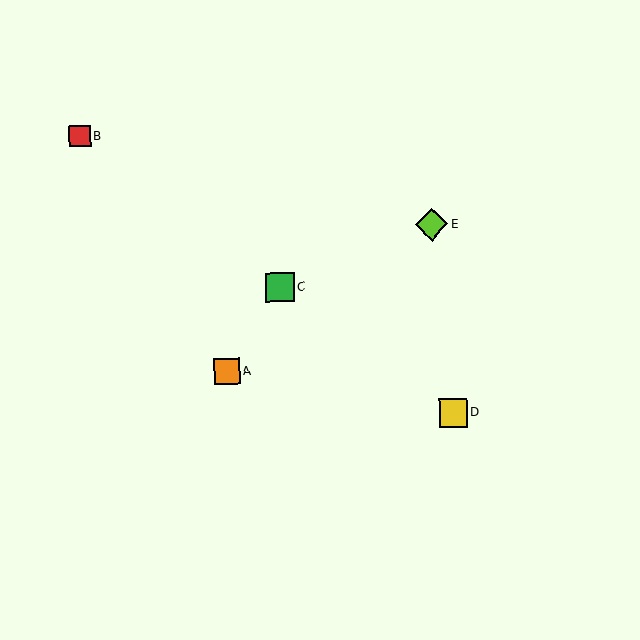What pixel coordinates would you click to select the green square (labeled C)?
Click at (280, 287) to select the green square C.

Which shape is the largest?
The lime diamond (labeled E) is the largest.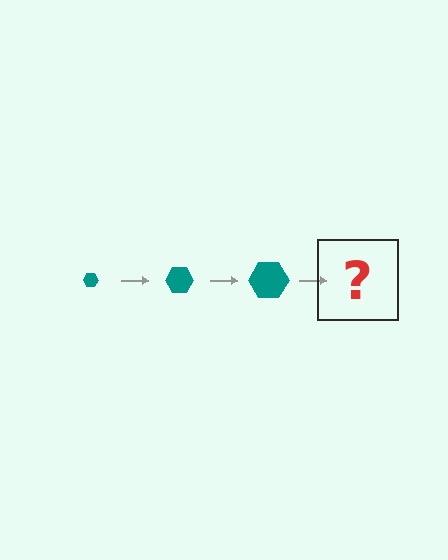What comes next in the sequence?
The next element should be a teal hexagon, larger than the previous one.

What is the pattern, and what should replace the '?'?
The pattern is that the hexagon gets progressively larger each step. The '?' should be a teal hexagon, larger than the previous one.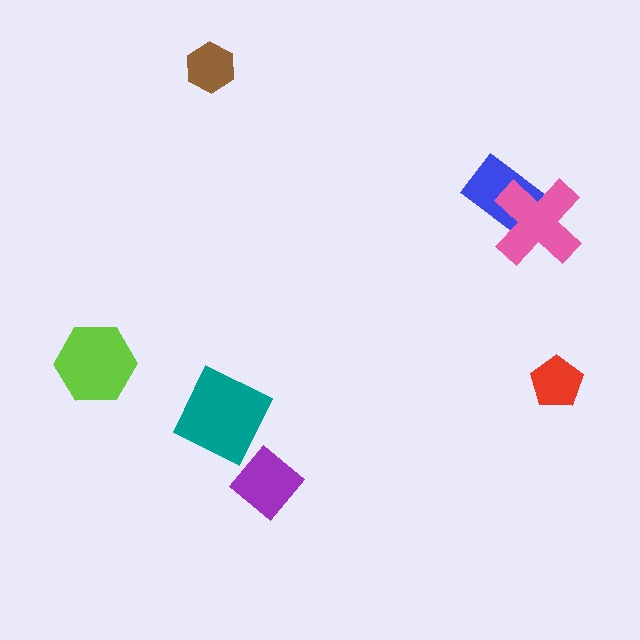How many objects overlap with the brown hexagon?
0 objects overlap with the brown hexagon.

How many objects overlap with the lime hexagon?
0 objects overlap with the lime hexagon.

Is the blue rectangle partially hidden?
Yes, it is partially covered by another shape.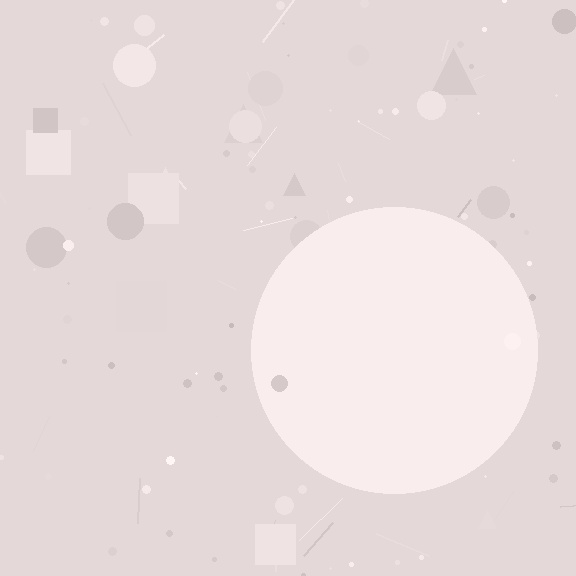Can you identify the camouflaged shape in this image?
The camouflaged shape is a circle.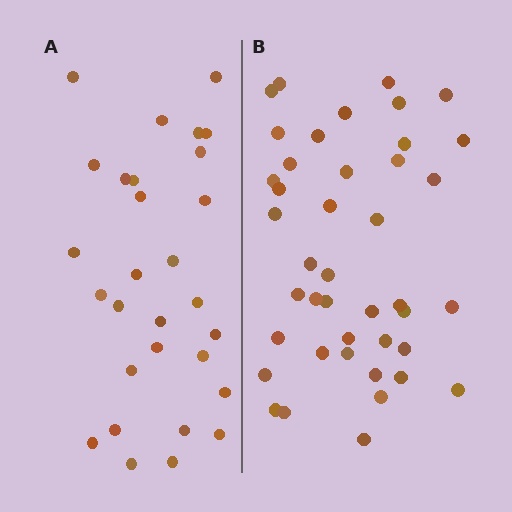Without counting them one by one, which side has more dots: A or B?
Region B (the right region) has more dots.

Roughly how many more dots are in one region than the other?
Region B has approximately 15 more dots than region A.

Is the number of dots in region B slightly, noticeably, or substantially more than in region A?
Region B has noticeably more, but not dramatically so. The ratio is roughly 1.4 to 1.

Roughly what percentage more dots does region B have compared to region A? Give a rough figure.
About 45% more.